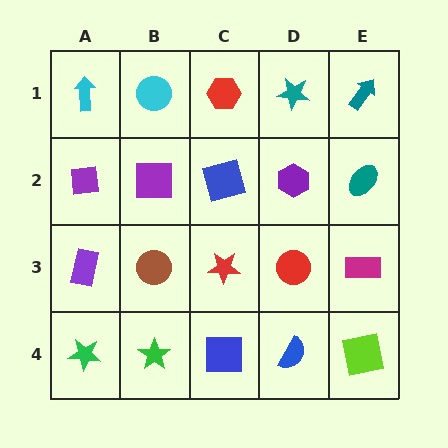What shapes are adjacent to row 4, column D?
A red circle (row 3, column D), a blue square (row 4, column C), a lime square (row 4, column E).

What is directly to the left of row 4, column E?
A blue semicircle.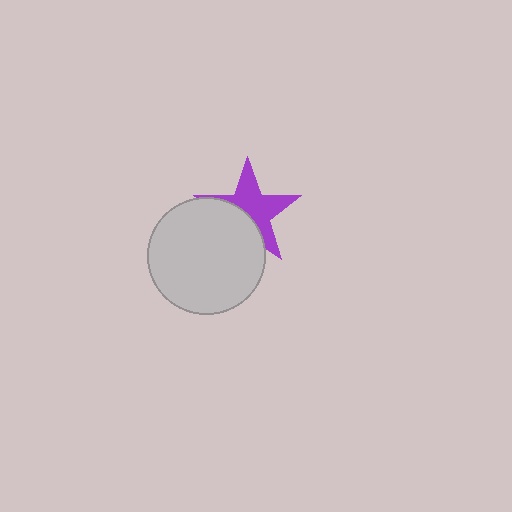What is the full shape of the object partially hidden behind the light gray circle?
The partially hidden object is a purple star.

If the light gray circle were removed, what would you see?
You would see the complete purple star.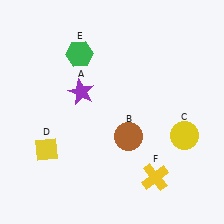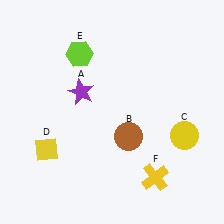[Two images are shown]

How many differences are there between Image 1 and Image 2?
There is 1 difference between the two images.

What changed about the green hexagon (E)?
In Image 1, E is green. In Image 2, it changed to lime.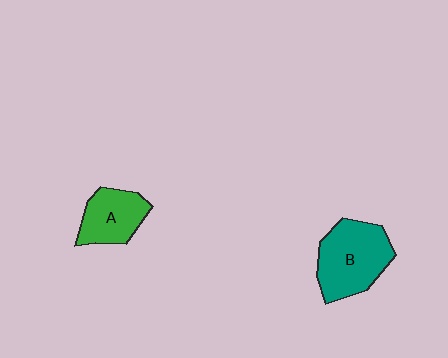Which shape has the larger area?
Shape B (teal).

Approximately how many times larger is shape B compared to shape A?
Approximately 1.5 times.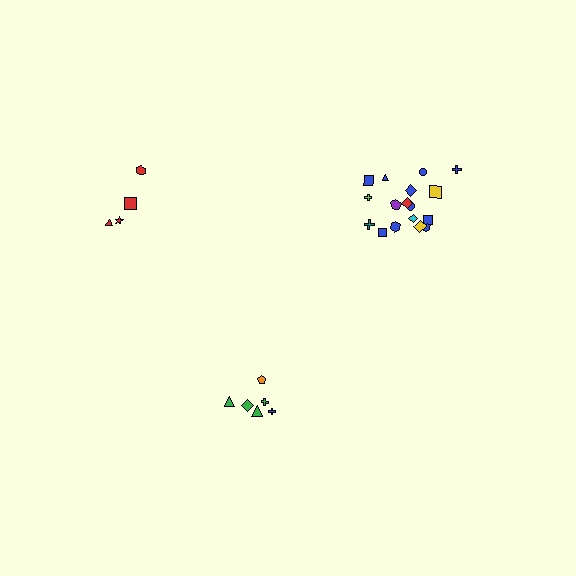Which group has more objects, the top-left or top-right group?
The top-right group.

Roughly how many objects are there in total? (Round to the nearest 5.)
Roughly 30 objects in total.